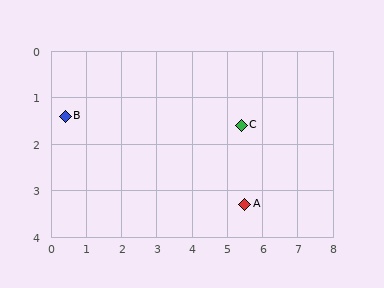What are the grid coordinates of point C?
Point C is at approximately (5.4, 1.6).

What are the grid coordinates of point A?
Point A is at approximately (5.5, 3.3).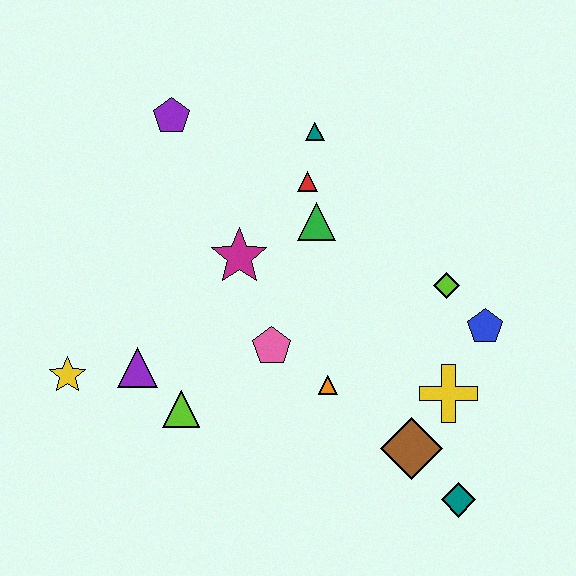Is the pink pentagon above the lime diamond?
No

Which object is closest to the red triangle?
The green triangle is closest to the red triangle.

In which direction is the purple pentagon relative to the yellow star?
The purple pentagon is above the yellow star.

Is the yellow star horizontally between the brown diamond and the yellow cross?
No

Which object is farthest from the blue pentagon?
The yellow star is farthest from the blue pentagon.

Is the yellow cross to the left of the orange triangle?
No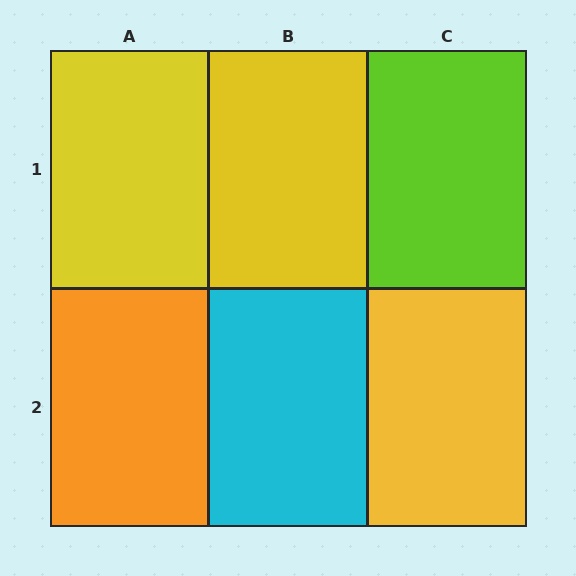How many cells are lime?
1 cell is lime.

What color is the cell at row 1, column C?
Lime.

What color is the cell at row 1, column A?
Yellow.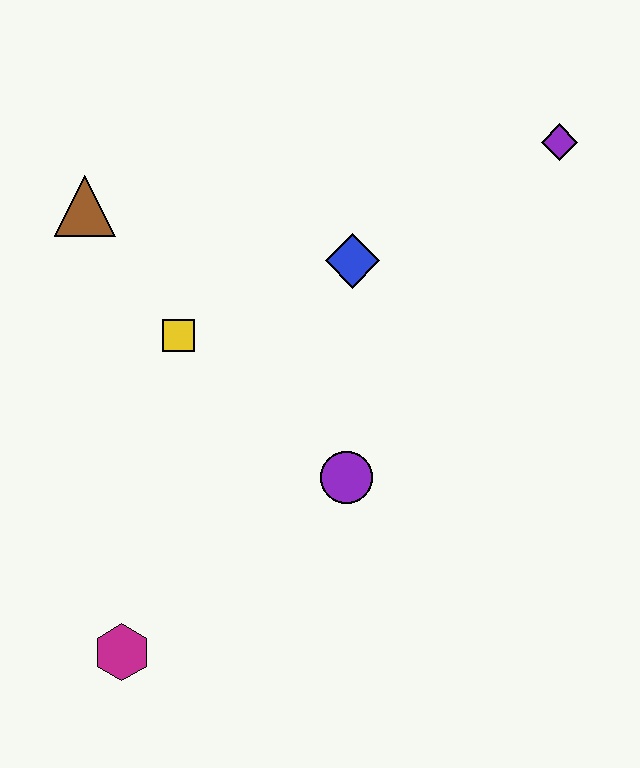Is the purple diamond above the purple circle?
Yes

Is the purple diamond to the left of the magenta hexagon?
No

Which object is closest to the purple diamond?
The blue diamond is closest to the purple diamond.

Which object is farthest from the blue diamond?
The magenta hexagon is farthest from the blue diamond.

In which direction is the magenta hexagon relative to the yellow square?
The magenta hexagon is below the yellow square.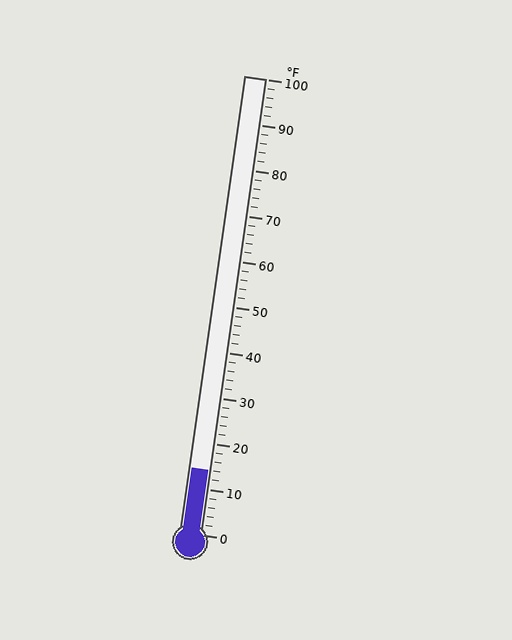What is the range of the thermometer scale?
The thermometer scale ranges from 0°F to 100°F.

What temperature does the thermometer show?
The thermometer shows approximately 14°F.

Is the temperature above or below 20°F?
The temperature is below 20°F.